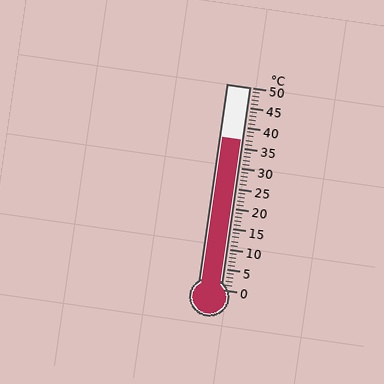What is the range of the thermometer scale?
The thermometer scale ranges from 0°C to 50°C.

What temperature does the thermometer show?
The thermometer shows approximately 37°C.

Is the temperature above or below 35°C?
The temperature is above 35°C.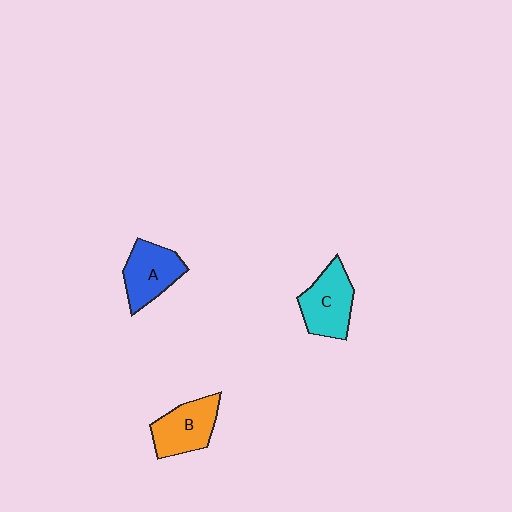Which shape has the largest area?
Shape C (cyan).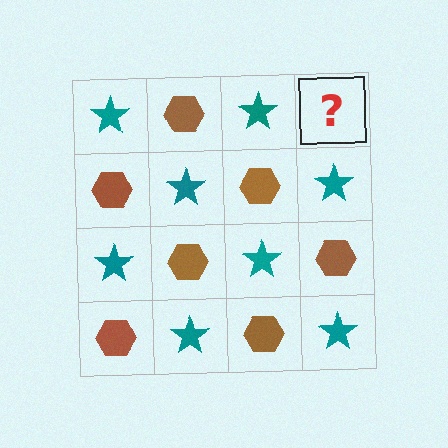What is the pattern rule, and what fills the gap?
The rule is that it alternates teal star and brown hexagon in a checkerboard pattern. The gap should be filled with a brown hexagon.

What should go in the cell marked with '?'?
The missing cell should contain a brown hexagon.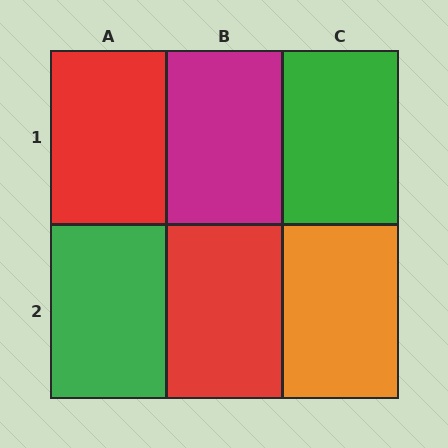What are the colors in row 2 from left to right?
Green, red, orange.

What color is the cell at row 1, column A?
Red.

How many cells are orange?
1 cell is orange.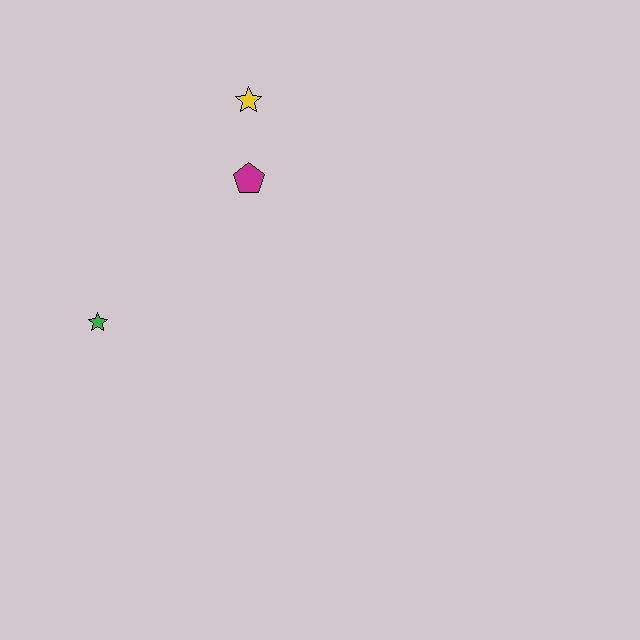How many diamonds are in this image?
There are no diamonds.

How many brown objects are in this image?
There are no brown objects.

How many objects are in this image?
There are 3 objects.